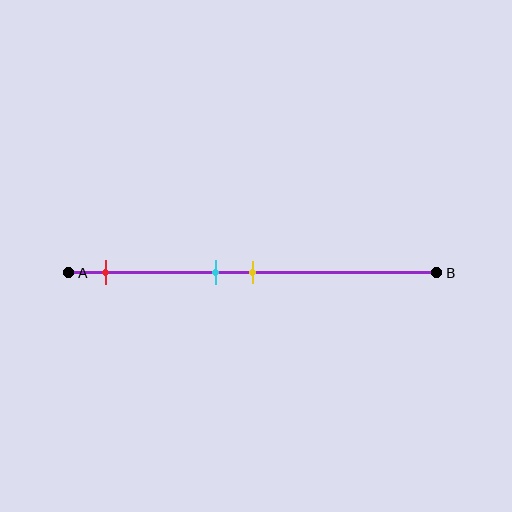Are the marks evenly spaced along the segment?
No, the marks are not evenly spaced.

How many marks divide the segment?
There are 3 marks dividing the segment.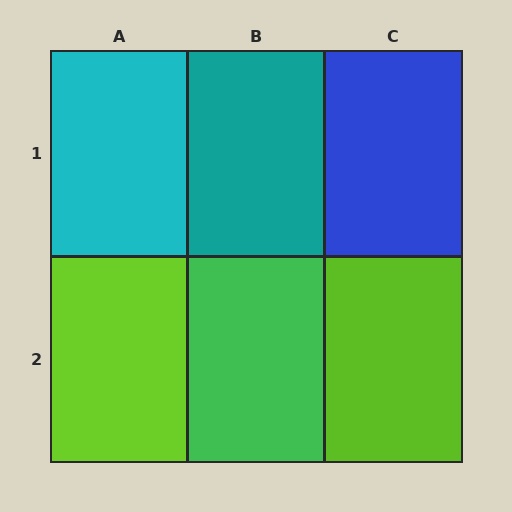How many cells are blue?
1 cell is blue.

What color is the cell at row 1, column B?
Teal.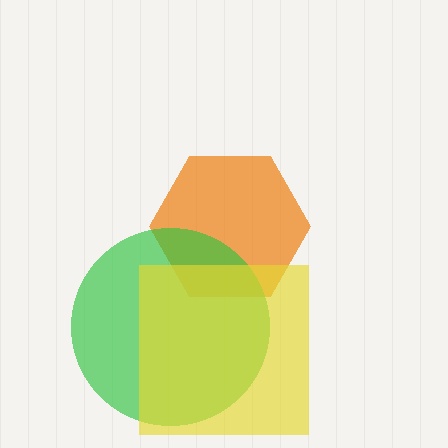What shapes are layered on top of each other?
The layered shapes are: an orange hexagon, a green circle, a yellow square.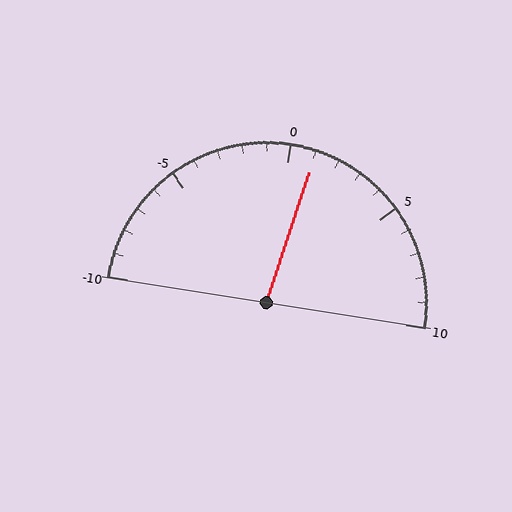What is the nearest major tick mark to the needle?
The nearest major tick mark is 0.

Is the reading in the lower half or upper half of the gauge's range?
The reading is in the upper half of the range (-10 to 10).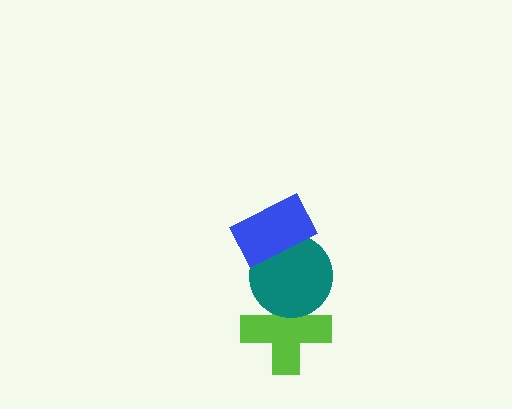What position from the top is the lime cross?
The lime cross is 3rd from the top.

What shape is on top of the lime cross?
The teal circle is on top of the lime cross.